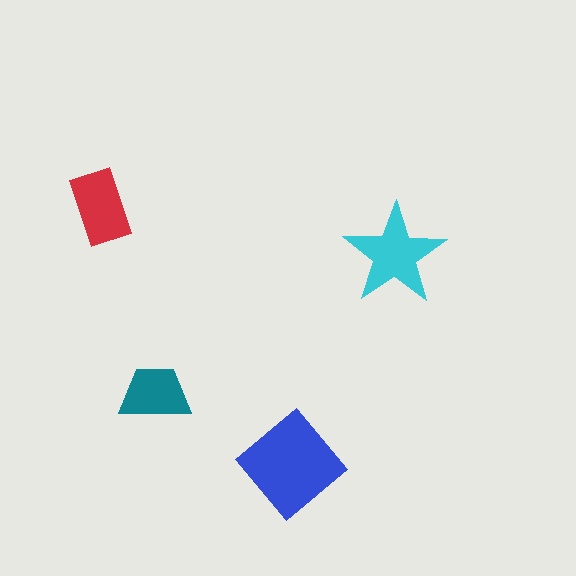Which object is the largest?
The blue diamond.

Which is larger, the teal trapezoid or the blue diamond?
The blue diamond.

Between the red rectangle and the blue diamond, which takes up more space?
The blue diamond.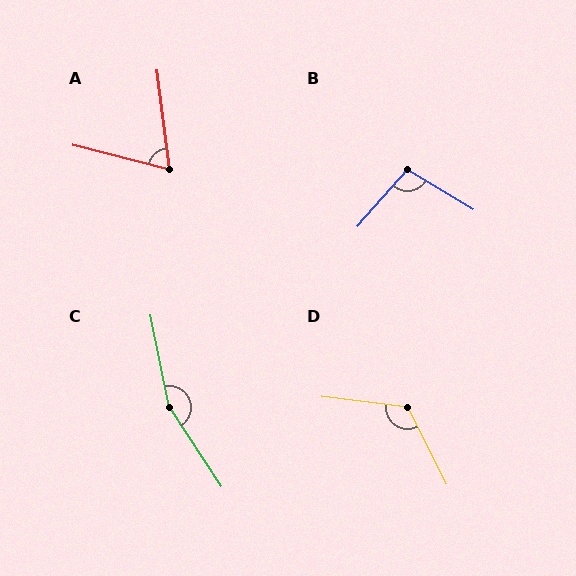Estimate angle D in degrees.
Approximately 124 degrees.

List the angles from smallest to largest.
A (68°), B (100°), D (124°), C (158°).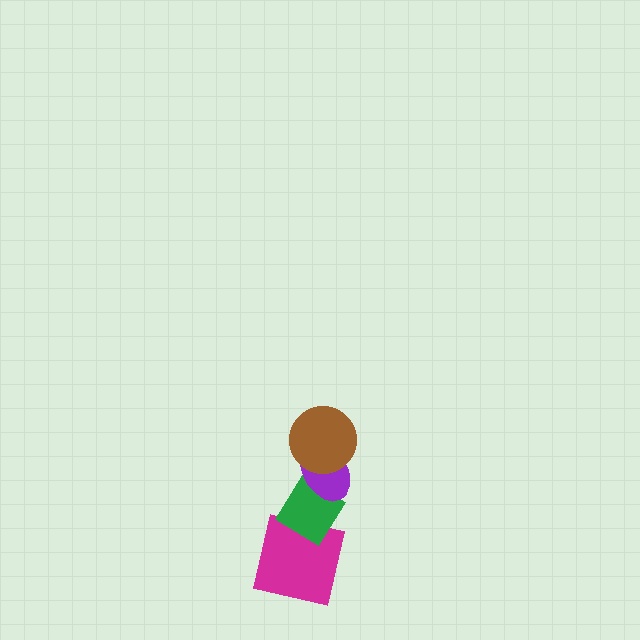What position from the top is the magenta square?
The magenta square is 4th from the top.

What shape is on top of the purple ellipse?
The brown circle is on top of the purple ellipse.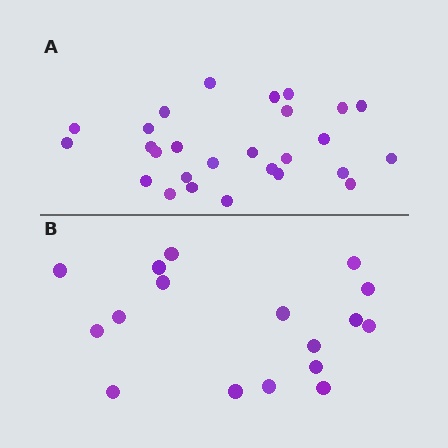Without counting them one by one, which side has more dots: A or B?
Region A (the top region) has more dots.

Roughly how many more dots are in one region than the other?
Region A has roughly 10 or so more dots than region B.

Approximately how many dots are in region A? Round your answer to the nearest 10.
About 30 dots. (The exact count is 27, which rounds to 30.)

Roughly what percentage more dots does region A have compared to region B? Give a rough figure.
About 60% more.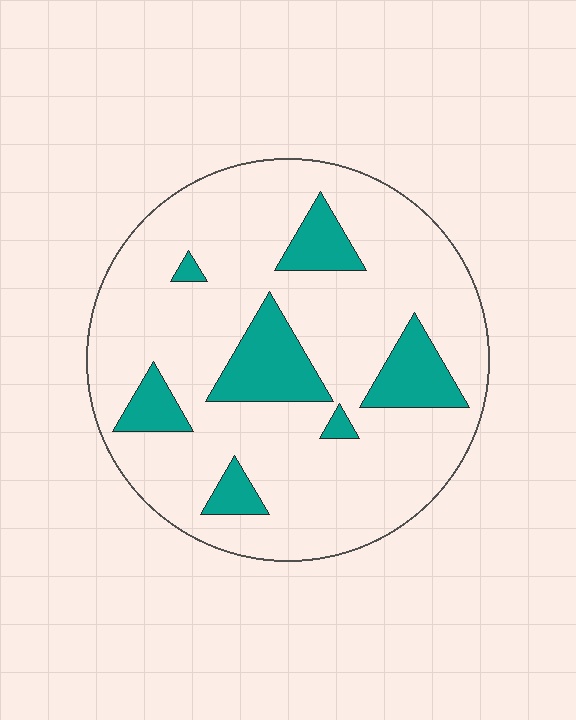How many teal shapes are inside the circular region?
7.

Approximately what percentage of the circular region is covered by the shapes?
Approximately 20%.